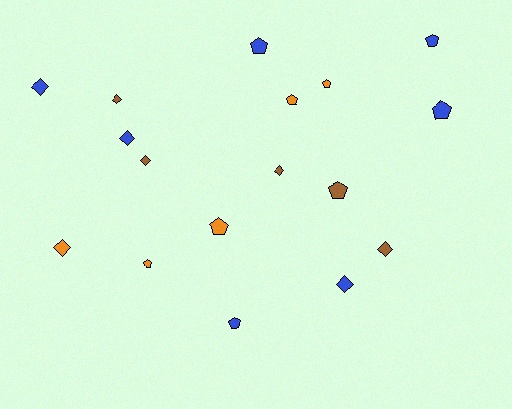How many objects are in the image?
There are 17 objects.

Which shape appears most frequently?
Pentagon, with 9 objects.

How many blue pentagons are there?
There are 4 blue pentagons.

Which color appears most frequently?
Blue, with 7 objects.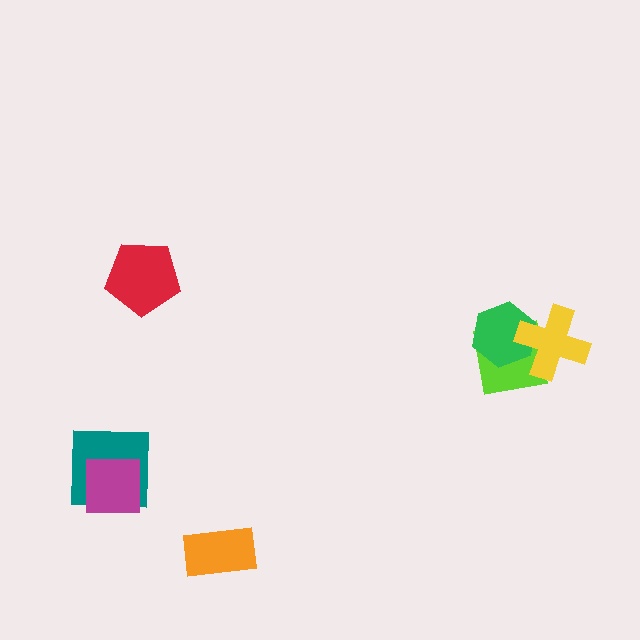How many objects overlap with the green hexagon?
2 objects overlap with the green hexagon.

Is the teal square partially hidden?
Yes, it is partially covered by another shape.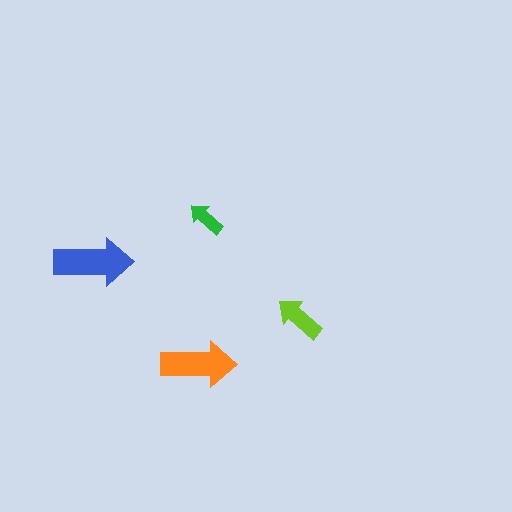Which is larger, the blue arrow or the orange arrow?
The blue one.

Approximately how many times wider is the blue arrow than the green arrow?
About 2 times wider.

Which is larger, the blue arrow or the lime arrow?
The blue one.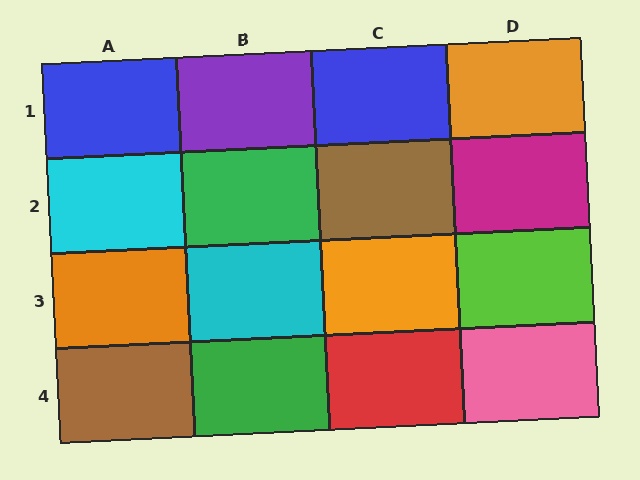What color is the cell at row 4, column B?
Green.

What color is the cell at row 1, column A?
Blue.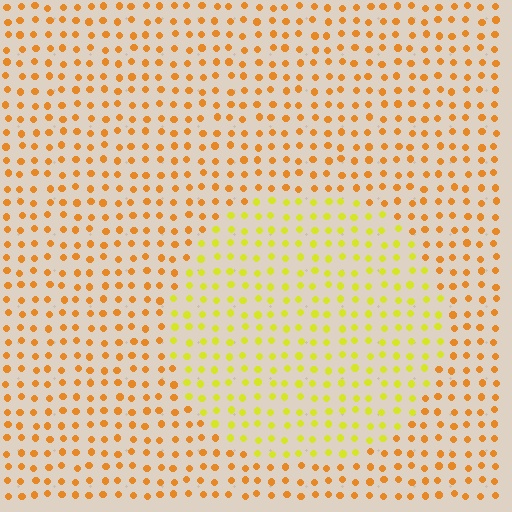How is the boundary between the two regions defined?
The boundary is defined purely by a slight shift in hue (about 35 degrees). Spacing, size, and orientation are identical on both sides.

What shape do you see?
I see a circle.